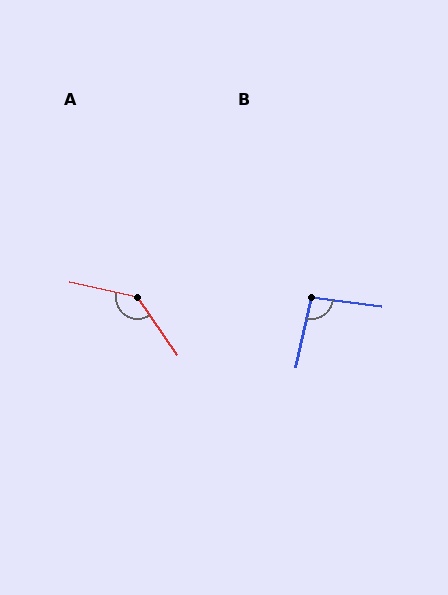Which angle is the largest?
A, at approximately 137 degrees.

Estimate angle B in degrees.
Approximately 96 degrees.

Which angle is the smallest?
B, at approximately 96 degrees.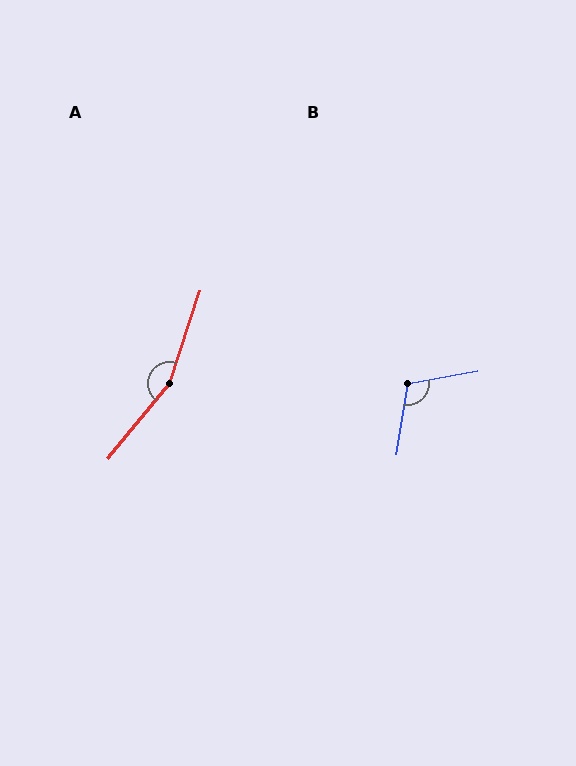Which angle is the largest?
A, at approximately 159 degrees.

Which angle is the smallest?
B, at approximately 110 degrees.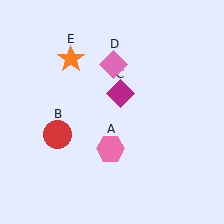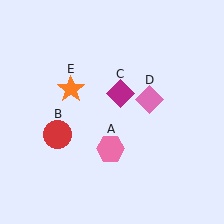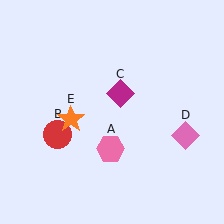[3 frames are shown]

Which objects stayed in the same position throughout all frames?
Pink hexagon (object A) and red circle (object B) and magenta diamond (object C) remained stationary.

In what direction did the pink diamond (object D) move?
The pink diamond (object D) moved down and to the right.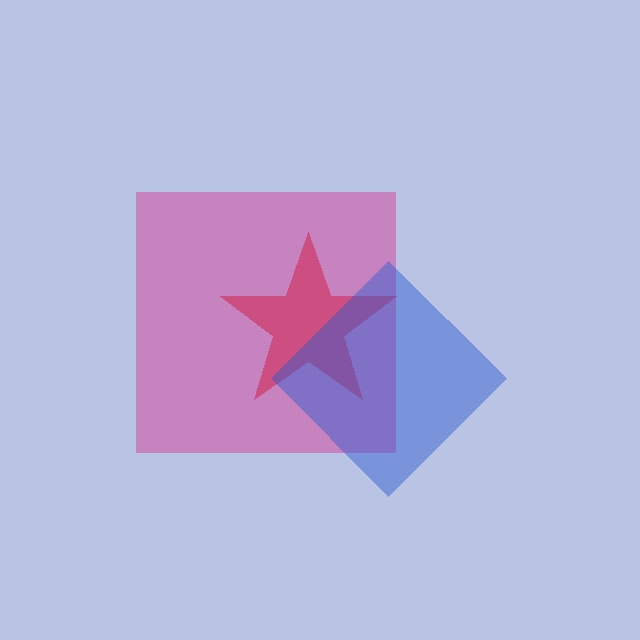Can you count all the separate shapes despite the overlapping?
Yes, there are 3 separate shapes.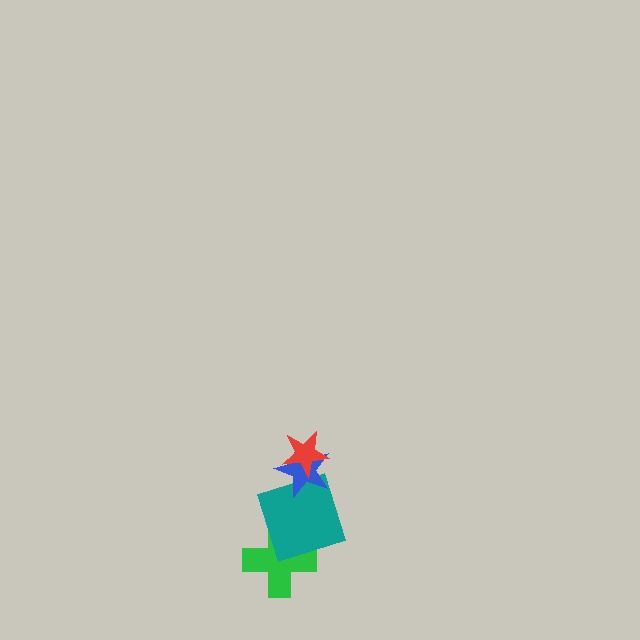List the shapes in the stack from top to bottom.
From top to bottom: the red star, the blue star, the teal square, the green cross.